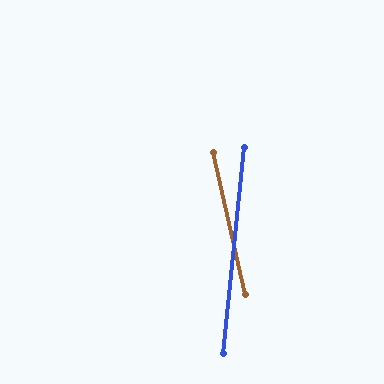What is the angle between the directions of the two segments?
Approximately 18 degrees.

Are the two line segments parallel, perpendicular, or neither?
Neither parallel nor perpendicular — they differ by about 18°.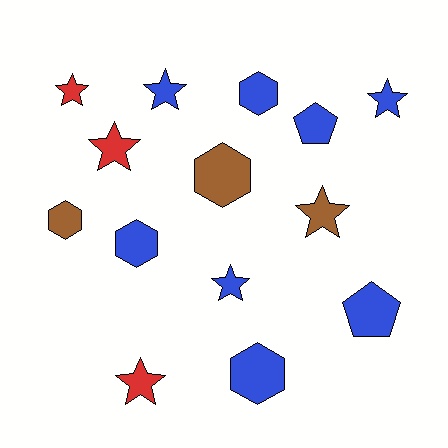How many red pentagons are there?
There are no red pentagons.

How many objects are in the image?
There are 14 objects.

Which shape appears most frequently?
Star, with 7 objects.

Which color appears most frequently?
Blue, with 8 objects.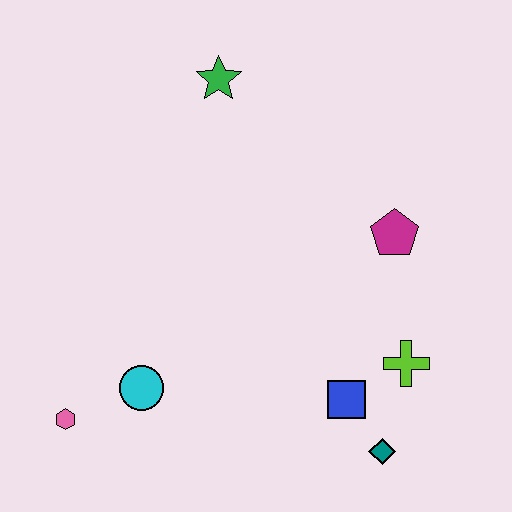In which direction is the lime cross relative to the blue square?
The lime cross is to the right of the blue square.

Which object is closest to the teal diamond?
The blue square is closest to the teal diamond.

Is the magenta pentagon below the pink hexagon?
No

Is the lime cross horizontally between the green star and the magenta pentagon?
No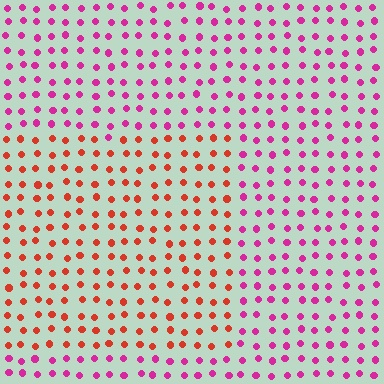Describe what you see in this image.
The image is filled with small magenta elements in a uniform arrangement. A rectangle-shaped region is visible where the elements are tinted to a slightly different hue, forming a subtle color boundary.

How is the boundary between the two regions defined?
The boundary is defined purely by a slight shift in hue (about 47 degrees). Spacing, size, and orientation are identical on both sides.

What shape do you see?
I see a rectangle.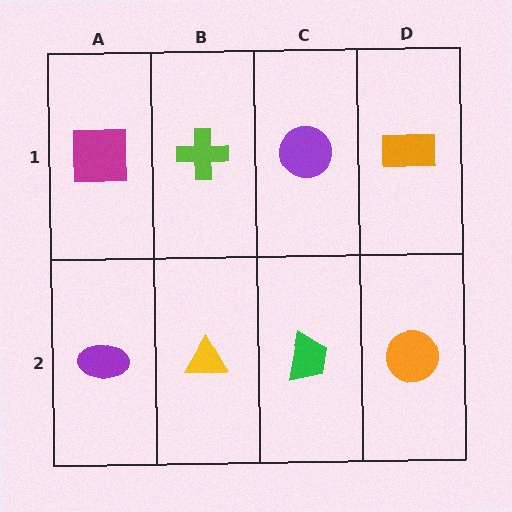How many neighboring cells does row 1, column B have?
3.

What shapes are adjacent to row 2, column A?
A magenta square (row 1, column A), a yellow triangle (row 2, column B).